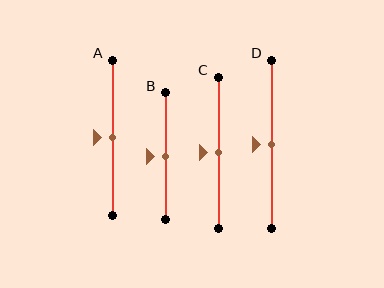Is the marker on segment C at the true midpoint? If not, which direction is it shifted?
Yes, the marker on segment C is at the true midpoint.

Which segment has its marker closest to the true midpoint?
Segment A has its marker closest to the true midpoint.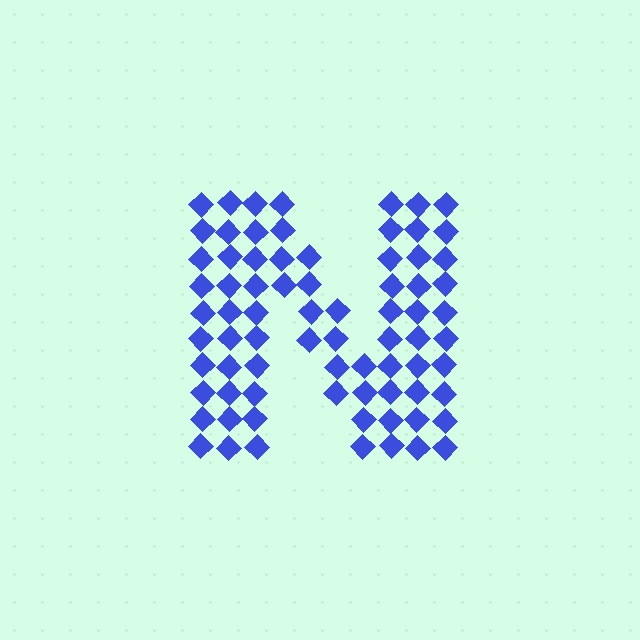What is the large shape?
The large shape is the letter N.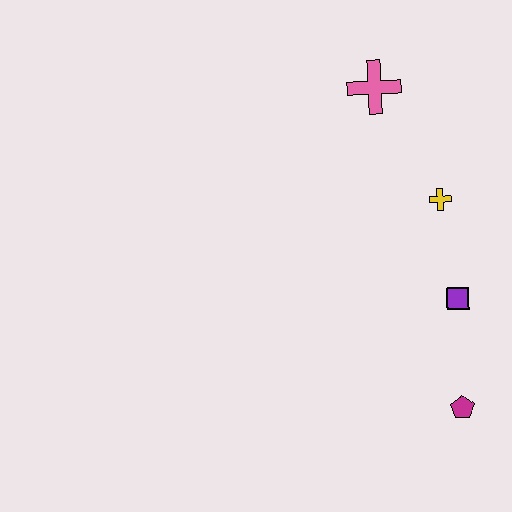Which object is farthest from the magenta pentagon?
The pink cross is farthest from the magenta pentagon.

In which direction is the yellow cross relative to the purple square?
The yellow cross is above the purple square.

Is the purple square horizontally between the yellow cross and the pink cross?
No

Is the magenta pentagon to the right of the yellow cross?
Yes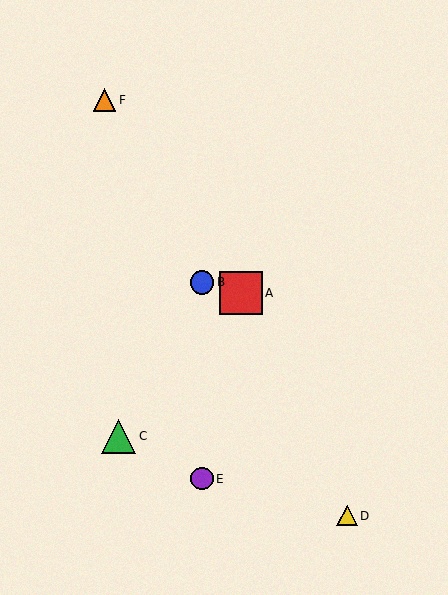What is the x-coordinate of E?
Object E is at x≈202.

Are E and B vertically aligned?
Yes, both are at x≈202.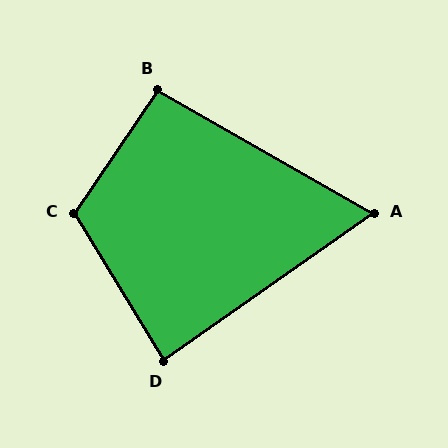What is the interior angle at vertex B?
Approximately 94 degrees (approximately right).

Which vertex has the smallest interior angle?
A, at approximately 65 degrees.